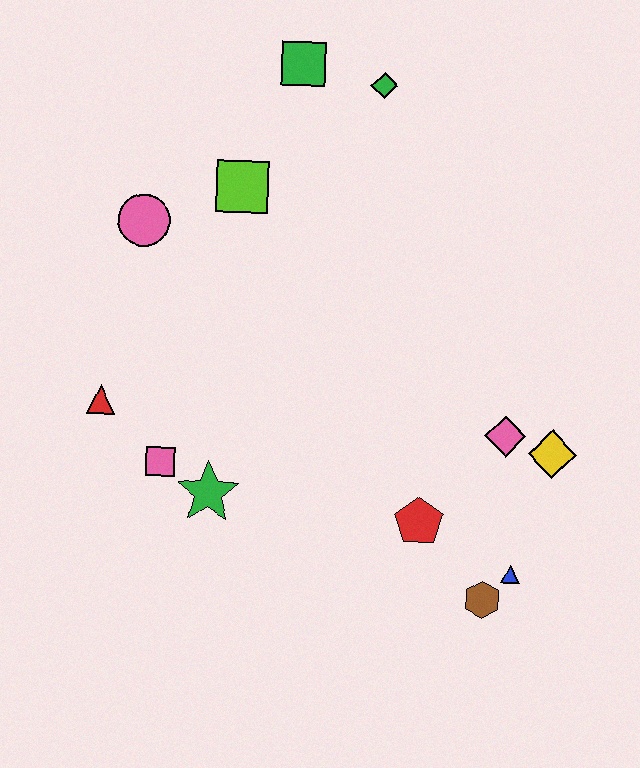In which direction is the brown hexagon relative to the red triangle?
The brown hexagon is to the right of the red triangle.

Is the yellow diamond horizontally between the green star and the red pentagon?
No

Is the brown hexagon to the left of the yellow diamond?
Yes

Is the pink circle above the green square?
No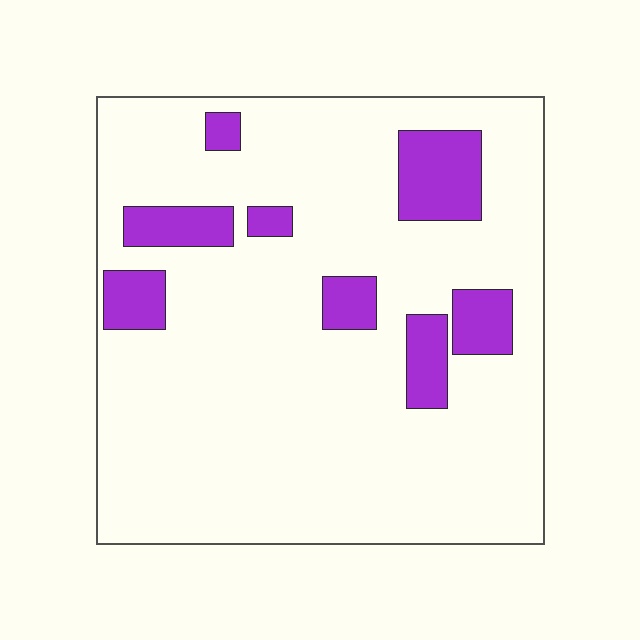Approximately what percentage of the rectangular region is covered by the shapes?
Approximately 15%.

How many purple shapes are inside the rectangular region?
8.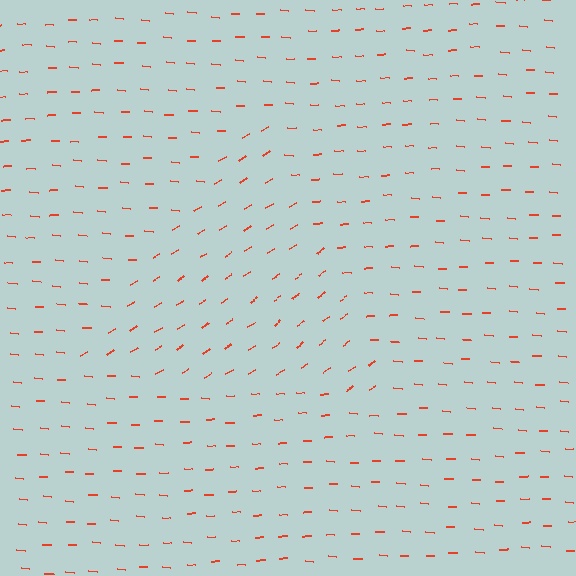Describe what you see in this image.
The image is filled with small red line segments. A triangle region in the image has lines oriented differently from the surrounding lines, creating a visible texture boundary.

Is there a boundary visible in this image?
Yes, there is a texture boundary formed by a change in line orientation.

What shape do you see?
I see a triangle.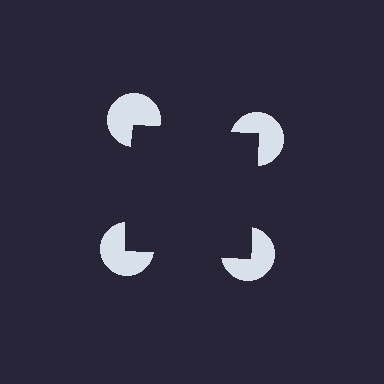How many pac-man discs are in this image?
There are 4 — one at each vertex of the illusory square.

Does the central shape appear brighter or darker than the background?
It typically appears slightly darker than the background, even though no actual brightness change is drawn.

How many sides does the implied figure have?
4 sides.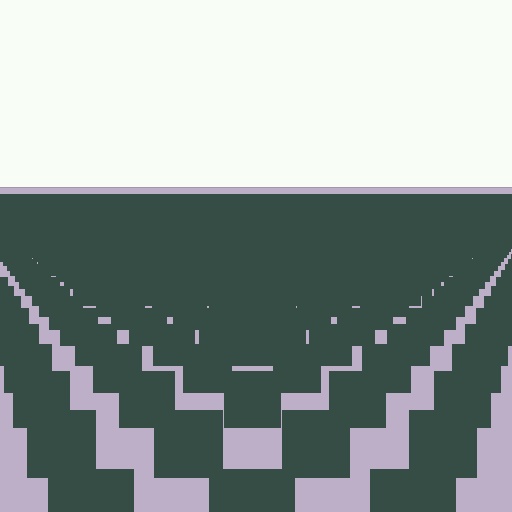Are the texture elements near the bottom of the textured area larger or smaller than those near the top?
Larger. Near the bottom, elements are closer to the viewer and appear at a bigger on-screen size.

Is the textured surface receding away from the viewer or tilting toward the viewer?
The surface is receding away from the viewer. Texture elements get smaller and denser toward the top.